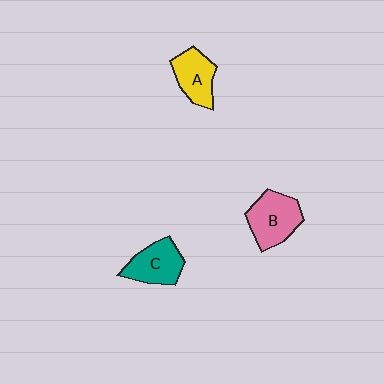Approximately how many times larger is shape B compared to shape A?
Approximately 1.3 times.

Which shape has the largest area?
Shape B (pink).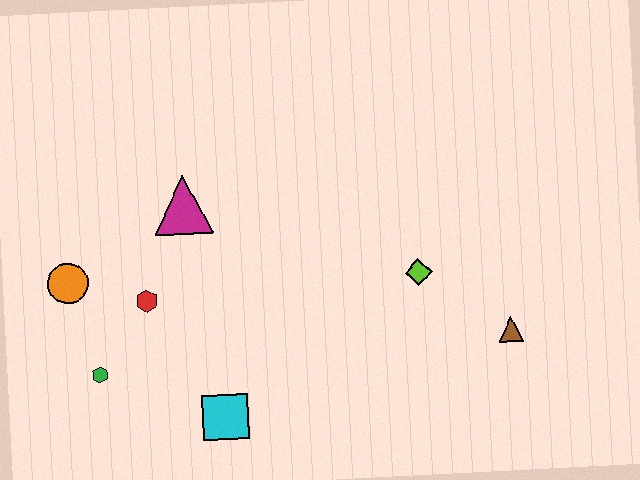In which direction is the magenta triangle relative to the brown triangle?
The magenta triangle is to the left of the brown triangle.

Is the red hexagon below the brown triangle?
No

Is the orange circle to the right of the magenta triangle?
No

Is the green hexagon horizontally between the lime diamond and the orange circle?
Yes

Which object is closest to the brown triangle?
The lime diamond is closest to the brown triangle.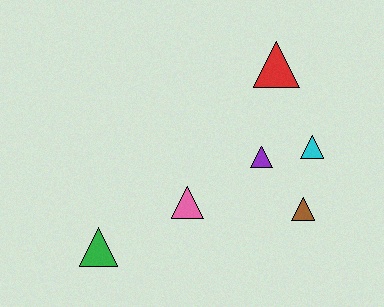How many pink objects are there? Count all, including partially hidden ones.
There is 1 pink object.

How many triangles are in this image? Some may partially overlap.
There are 6 triangles.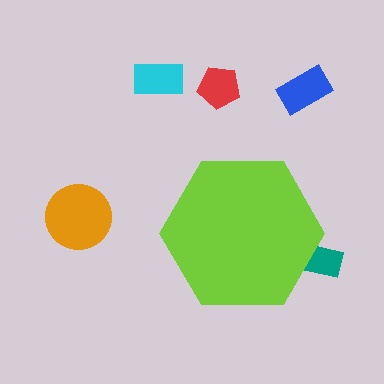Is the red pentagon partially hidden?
No, the red pentagon is fully visible.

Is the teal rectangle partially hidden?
Yes, the teal rectangle is partially hidden behind the lime hexagon.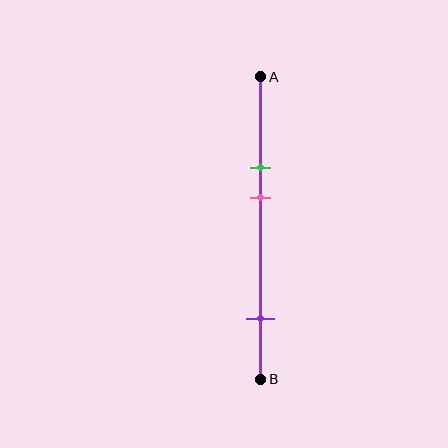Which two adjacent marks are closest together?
The green and pink marks are the closest adjacent pair.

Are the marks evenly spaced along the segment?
No, the marks are not evenly spaced.